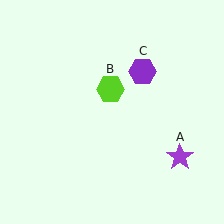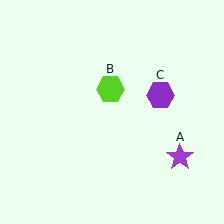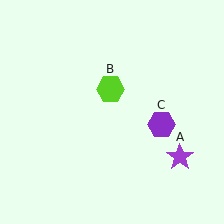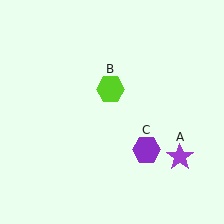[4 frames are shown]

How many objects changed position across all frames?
1 object changed position: purple hexagon (object C).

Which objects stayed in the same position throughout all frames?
Purple star (object A) and lime hexagon (object B) remained stationary.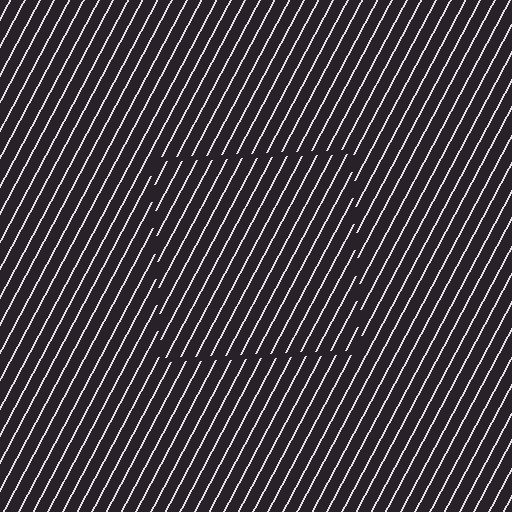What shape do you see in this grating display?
An illusory square. The interior of the shape contains the same grating, shifted by half a period — the contour is defined by the phase discontinuity where line-ends from the inner and outer gratings abut.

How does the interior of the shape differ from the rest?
The interior of the shape contains the same grating, shifted by half a period — the contour is defined by the phase discontinuity where line-ends from the inner and outer gratings abut.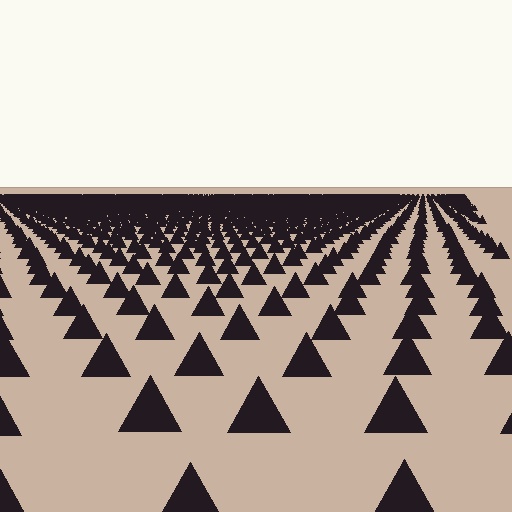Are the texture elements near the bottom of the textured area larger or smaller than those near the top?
Larger. Near the bottom, elements are closer to the viewer and appear at a bigger on-screen size.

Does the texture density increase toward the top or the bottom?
Density increases toward the top.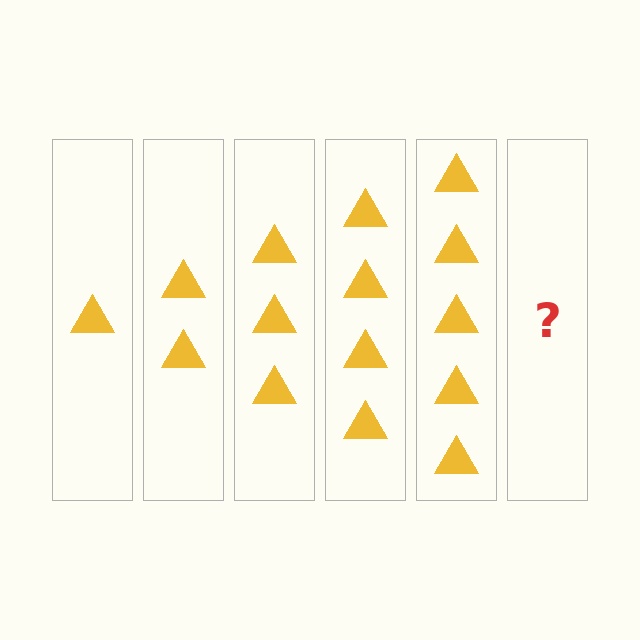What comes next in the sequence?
The next element should be 6 triangles.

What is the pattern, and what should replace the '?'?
The pattern is that each step adds one more triangle. The '?' should be 6 triangles.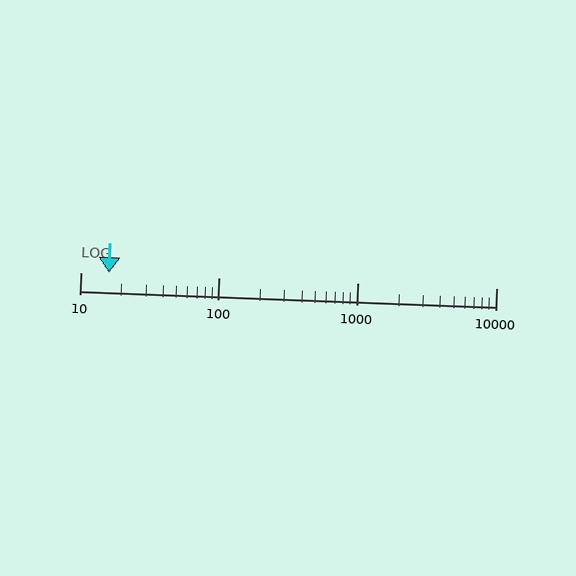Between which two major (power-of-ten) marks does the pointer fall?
The pointer is between 10 and 100.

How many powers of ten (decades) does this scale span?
The scale spans 3 decades, from 10 to 10000.